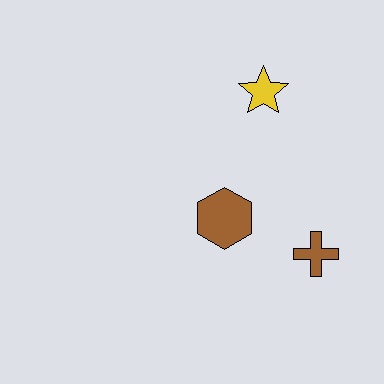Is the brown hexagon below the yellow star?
Yes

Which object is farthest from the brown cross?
The yellow star is farthest from the brown cross.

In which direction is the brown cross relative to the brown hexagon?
The brown cross is to the right of the brown hexagon.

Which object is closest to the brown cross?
The brown hexagon is closest to the brown cross.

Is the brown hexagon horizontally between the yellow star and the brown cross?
No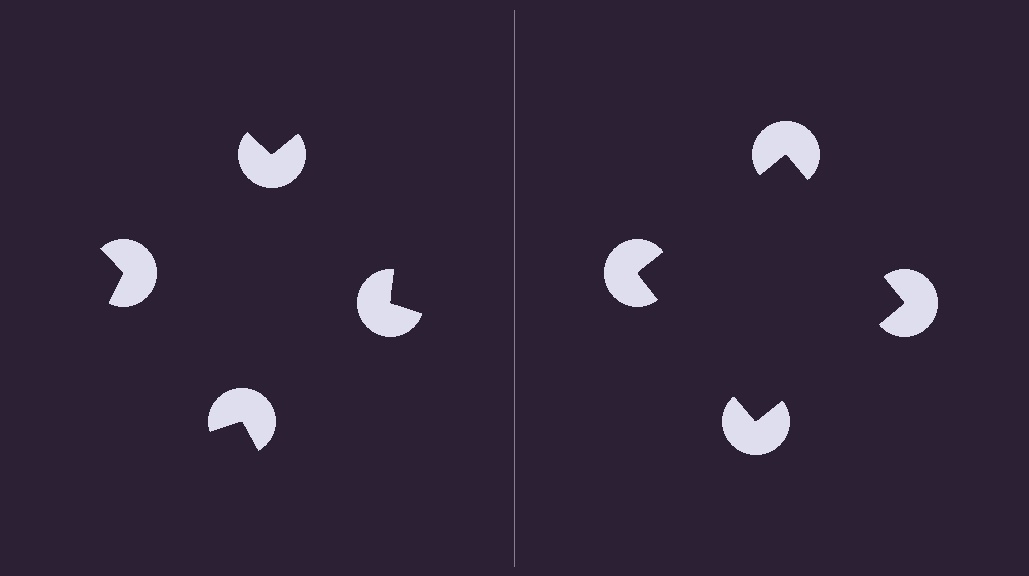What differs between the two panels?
The pac-man discs are positioned identically on both sides; only the wedge orientations differ. On the right they align to a square; on the left they are misaligned.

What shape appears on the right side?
An illusory square.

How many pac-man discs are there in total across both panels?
8 — 4 on each side.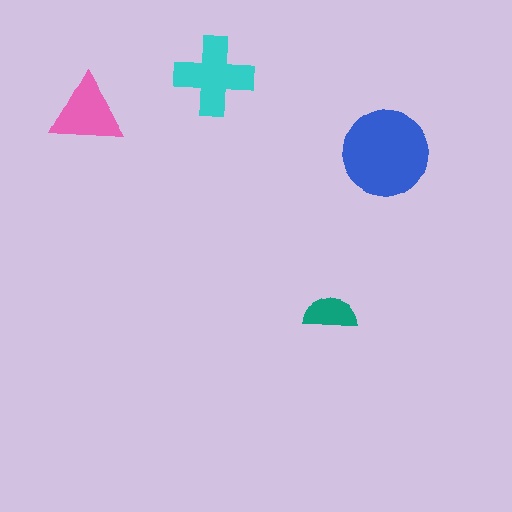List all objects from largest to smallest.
The blue circle, the cyan cross, the pink triangle, the teal semicircle.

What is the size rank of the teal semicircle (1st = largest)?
4th.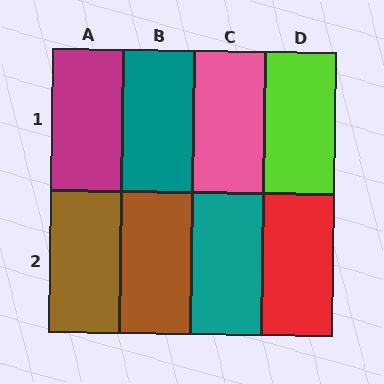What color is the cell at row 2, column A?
Brown.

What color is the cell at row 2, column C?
Teal.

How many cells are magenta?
1 cell is magenta.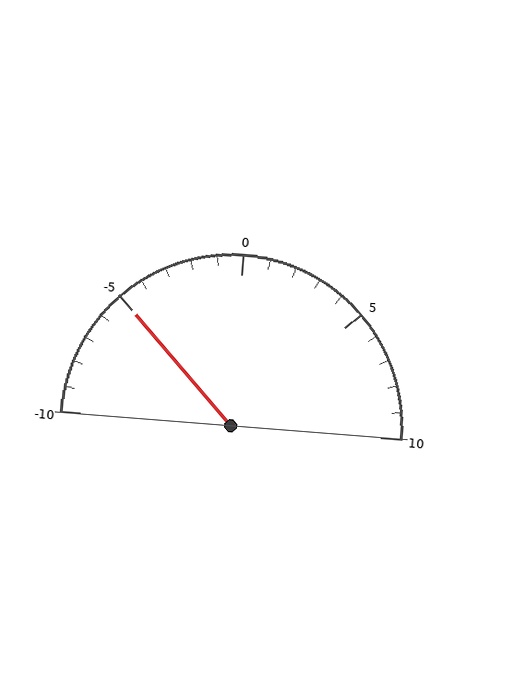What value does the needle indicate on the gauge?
The needle indicates approximately -5.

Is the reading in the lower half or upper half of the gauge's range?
The reading is in the lower half of the range (-10 to 10).